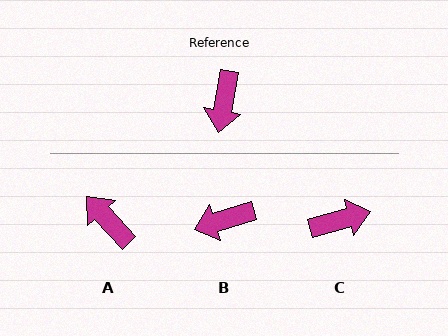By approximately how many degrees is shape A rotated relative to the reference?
Approximately 128 degrees clockwise.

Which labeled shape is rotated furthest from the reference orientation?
A, about 128 degrees away.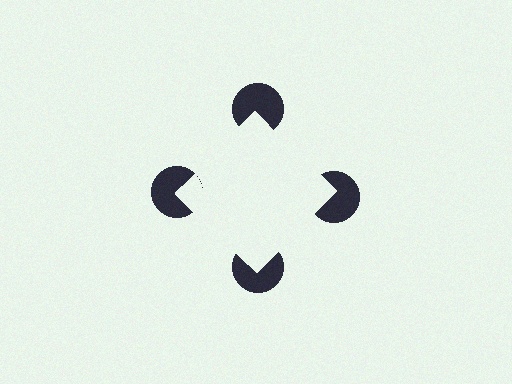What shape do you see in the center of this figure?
An illusory square — its edges are inferred from the aligned wedge cuts in the pac-man discs, not physically drawn.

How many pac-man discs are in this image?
There are 4 — one at each vertex of the illusory square.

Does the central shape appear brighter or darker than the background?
It typically appears slightly brighter than the background, even though no actual brightness change is drawn.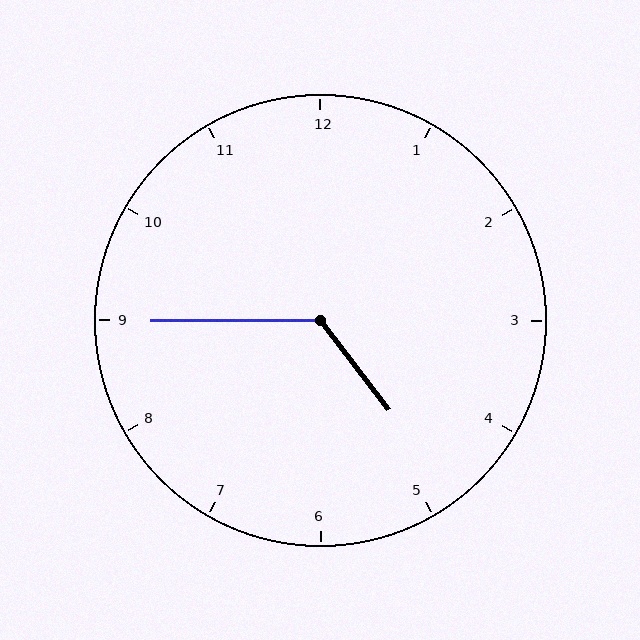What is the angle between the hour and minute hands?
Approximately 128 degrees.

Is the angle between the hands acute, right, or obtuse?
It is obtuse.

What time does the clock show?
4:45.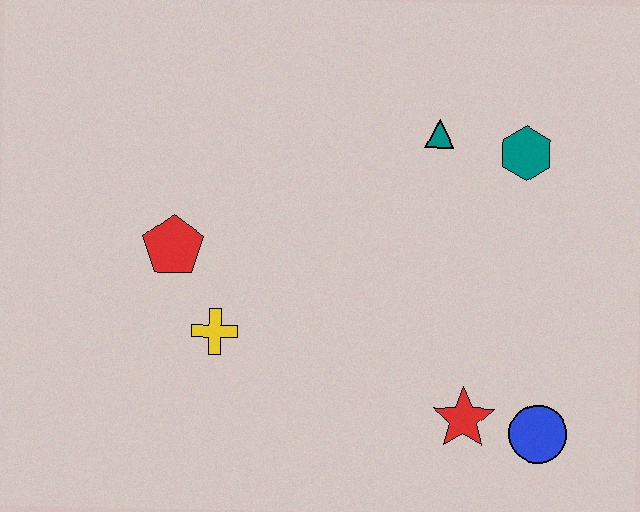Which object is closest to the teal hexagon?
The teal triangle is closest to the teal hexagon.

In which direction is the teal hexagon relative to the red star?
The teal hexagon is above the red star.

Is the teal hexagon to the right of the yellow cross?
Yes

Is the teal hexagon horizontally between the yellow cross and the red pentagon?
No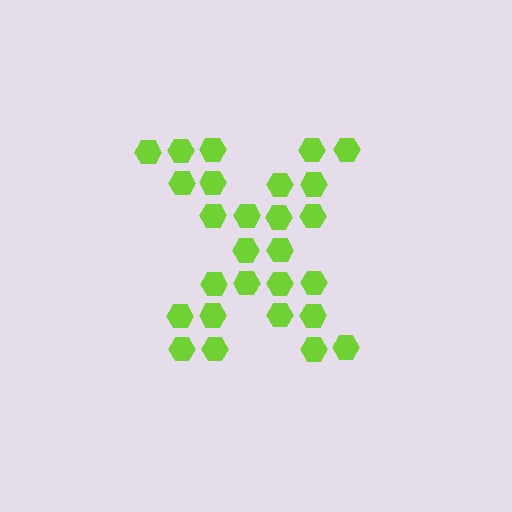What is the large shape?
The large shape is the letter X.